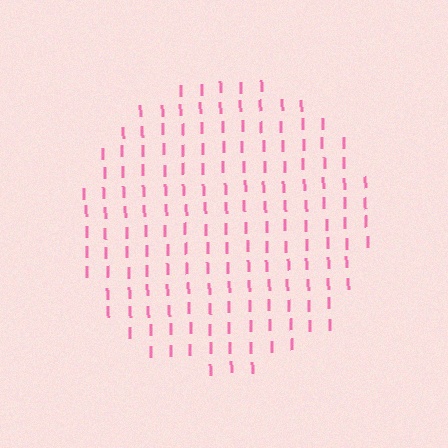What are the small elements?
The small elements are letter I's.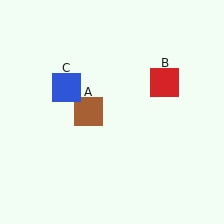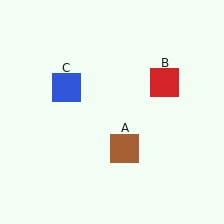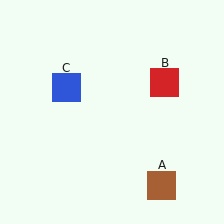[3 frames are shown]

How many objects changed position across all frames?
1 object changed position: brown square (object A).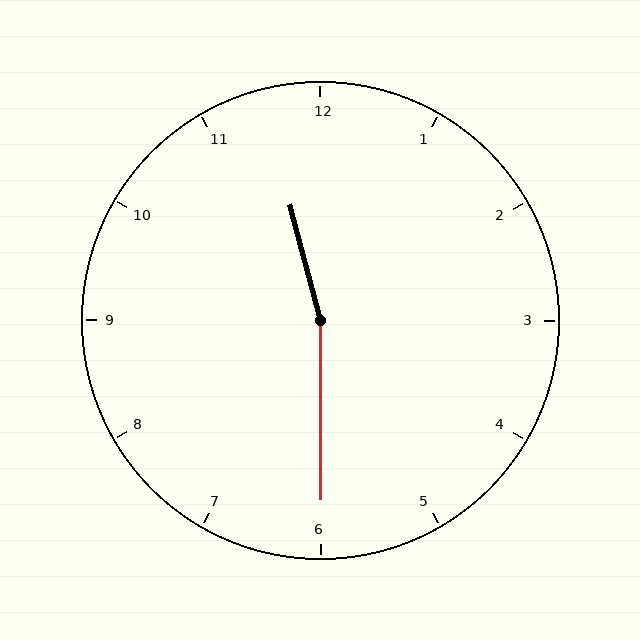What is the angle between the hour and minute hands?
Approximately 165 degrees.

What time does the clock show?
11:30.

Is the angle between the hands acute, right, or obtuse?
It is obtuse.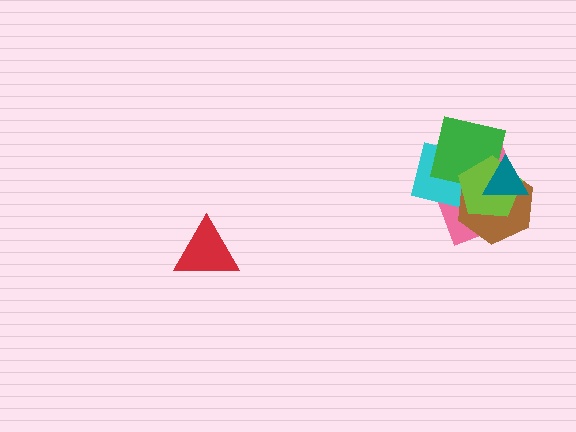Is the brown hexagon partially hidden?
Yes, it is partially covered by another shape.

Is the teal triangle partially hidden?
No, no other shape covers it.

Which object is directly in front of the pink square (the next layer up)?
The cyan square is directly in front of the pink square.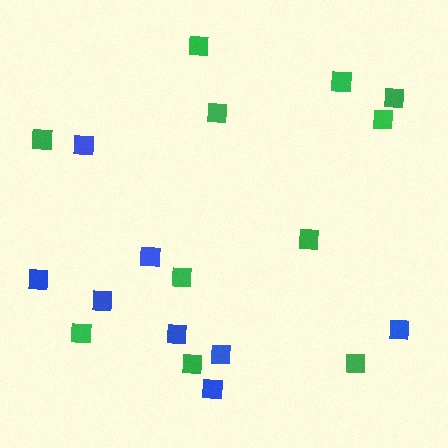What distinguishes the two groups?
There are 2 groups: one group of blue squares (8) and one group of green squares (11).